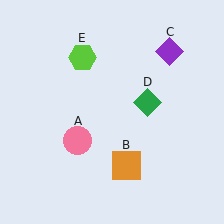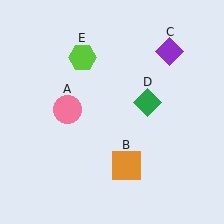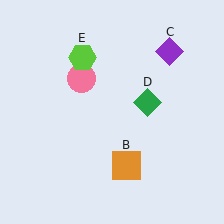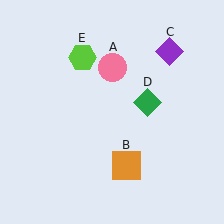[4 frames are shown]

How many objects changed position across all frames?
1 object changed position: pink circle (object A).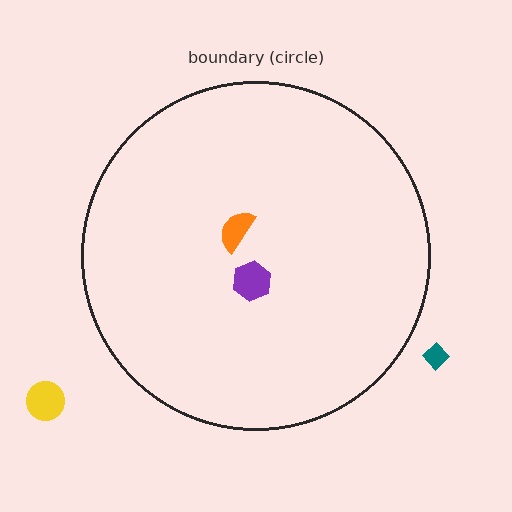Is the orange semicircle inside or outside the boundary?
Inside.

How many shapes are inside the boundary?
2 inside, 2 outside.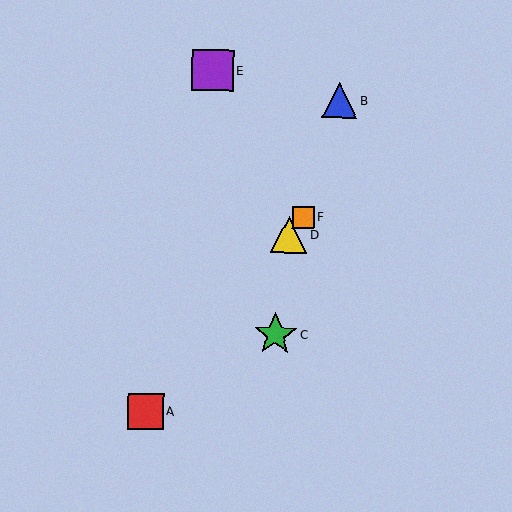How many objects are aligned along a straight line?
3 objects (A, D, F) are aligned along a straight line.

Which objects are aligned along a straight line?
Objects A, D, F are aligned along a straight line.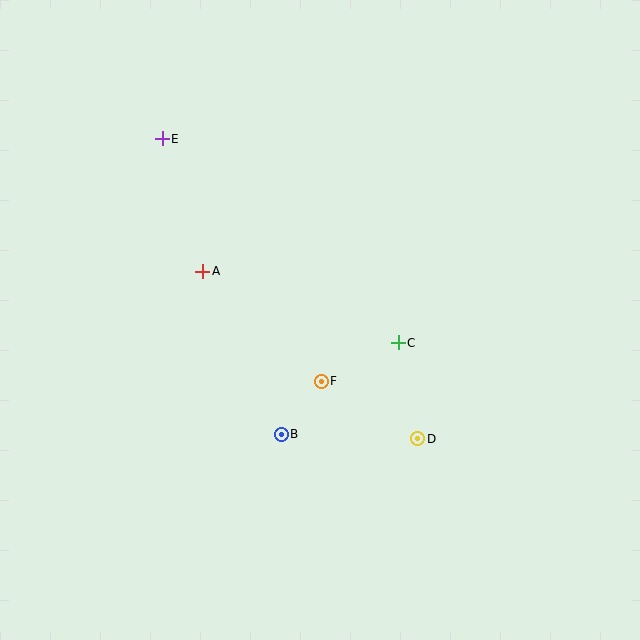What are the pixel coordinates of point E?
Point E is at (162, 139).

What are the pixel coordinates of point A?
Point A is at (203, 271).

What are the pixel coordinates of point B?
Point B is at (281, 434).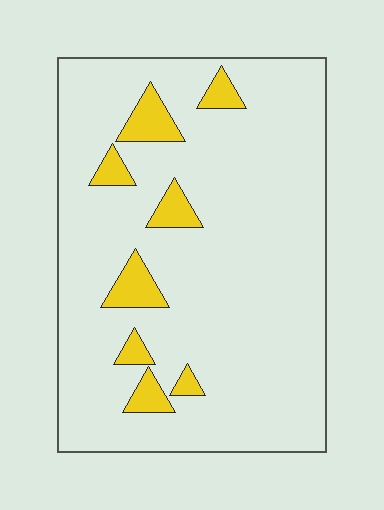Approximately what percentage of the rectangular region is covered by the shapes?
Approximately 10%.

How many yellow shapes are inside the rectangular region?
8.